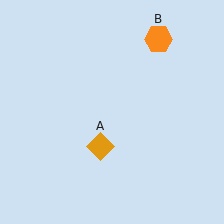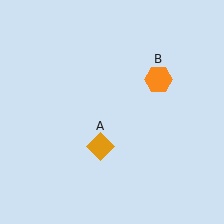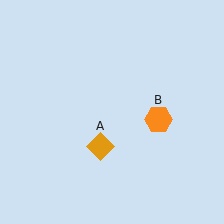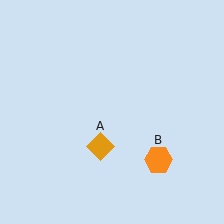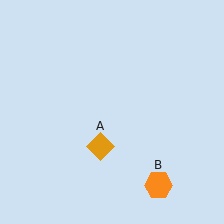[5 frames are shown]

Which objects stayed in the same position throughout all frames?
Orange diamond (object A) remained stationary.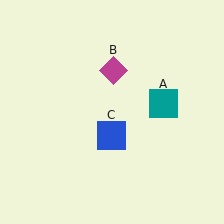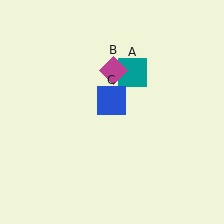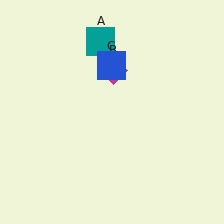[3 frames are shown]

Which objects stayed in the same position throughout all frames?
Magenta diamond (object B) remained stationary.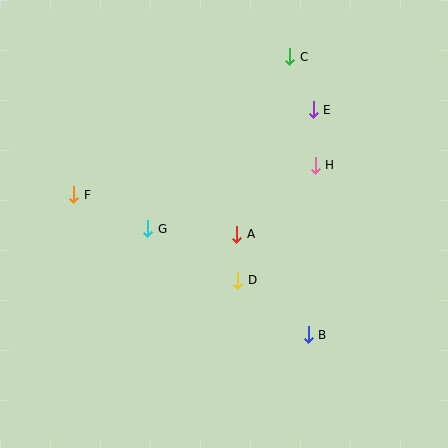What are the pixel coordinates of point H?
Point H is at (315, 165).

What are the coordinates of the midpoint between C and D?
The midpoint between C and D is at (264, 169).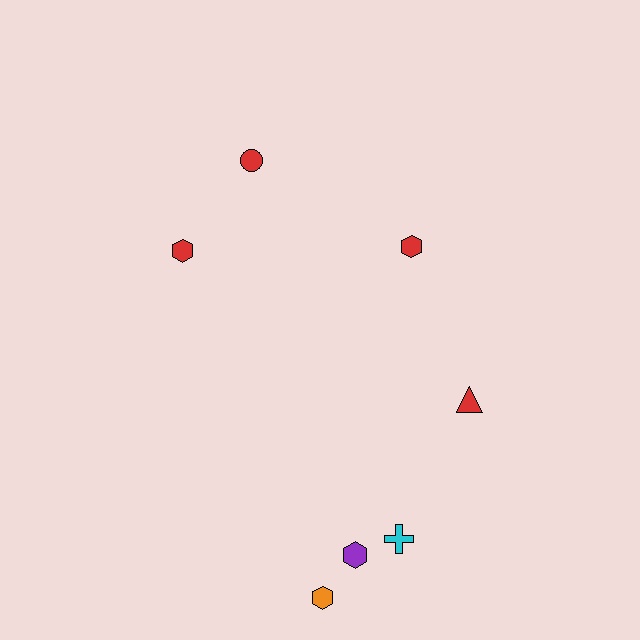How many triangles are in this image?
There is 1 triangle.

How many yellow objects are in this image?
There are no yellow objects.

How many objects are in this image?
There are 7 objects.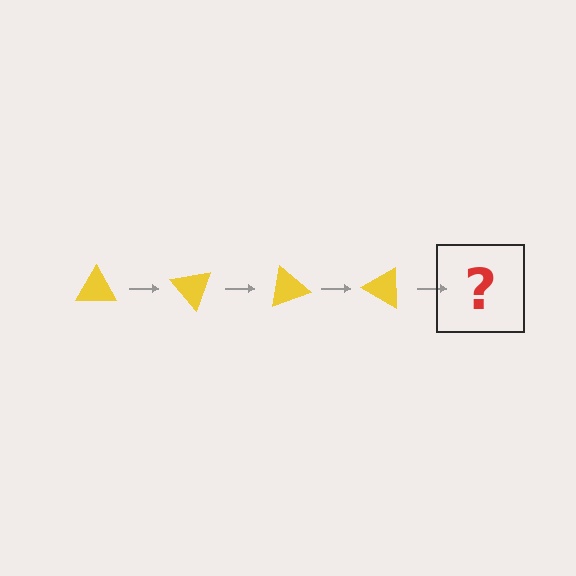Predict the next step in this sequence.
The next step is a yellow triangle rotated 200 degrees.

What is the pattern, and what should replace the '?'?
The pattern is that the triangle rotates 50 degrees each step. The '?' should be a yellow triangle rotated 200 degrees.